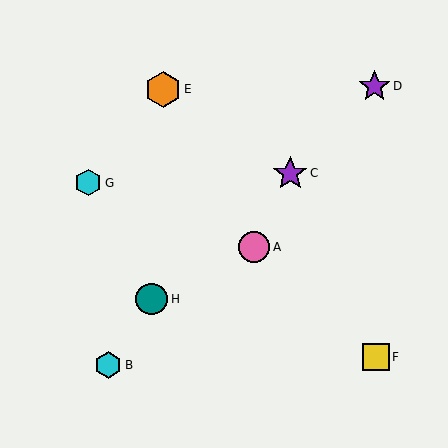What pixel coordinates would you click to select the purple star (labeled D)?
Click at (375, 86) to select the purple star D.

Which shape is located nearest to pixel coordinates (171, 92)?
The orange hexagon (labeled E) at (163, 89) is nearest to that location.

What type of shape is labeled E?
Shape E is an orange hexagon.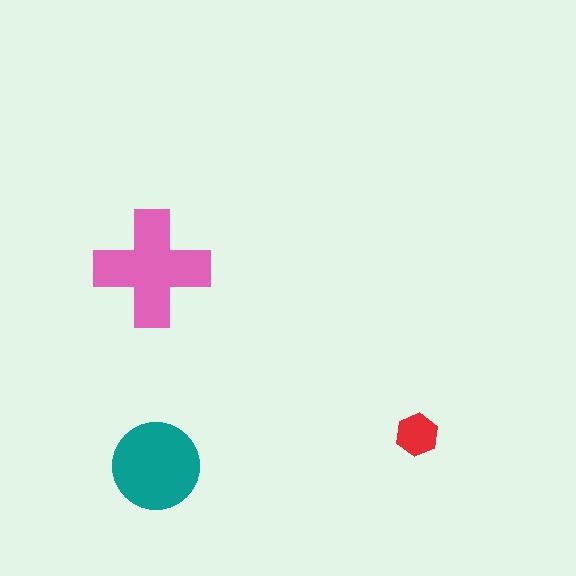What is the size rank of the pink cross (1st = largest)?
1st.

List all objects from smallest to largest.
The red hexagon, the teal circle, the pink cross.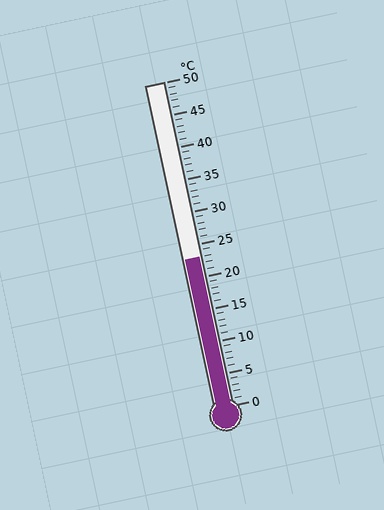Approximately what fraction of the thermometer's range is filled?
The thermometer is filled to approximately 45% of its range.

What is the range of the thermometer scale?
The thermometer scale ranges from 0°C to 50°C.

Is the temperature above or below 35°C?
The temperature is below 35°C.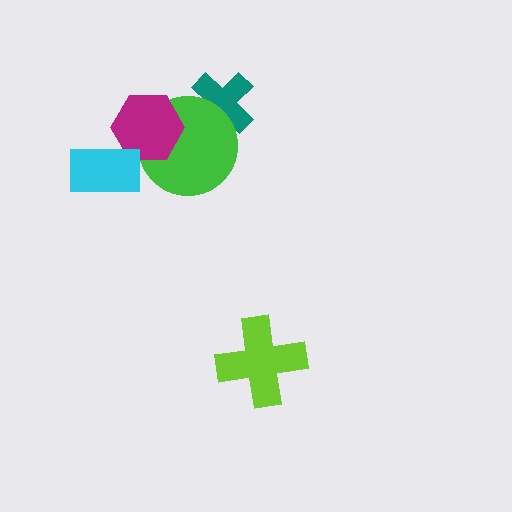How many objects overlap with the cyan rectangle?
1 object overlaps with the cyan rectangle.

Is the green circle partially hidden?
Yes, it is partially covered by another shape.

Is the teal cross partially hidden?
Yes, it is partially covered by another shape.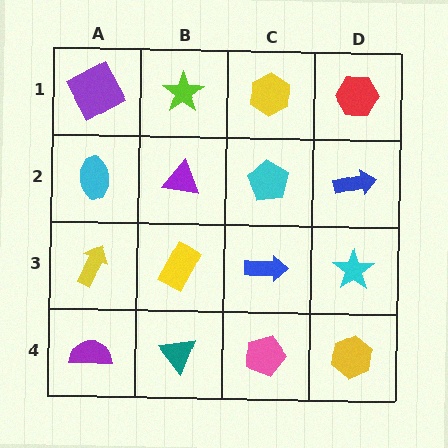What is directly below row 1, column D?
A blue arrow.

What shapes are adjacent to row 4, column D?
A cyan star (row 3, column D), a pink pentagon (row 4, column C).